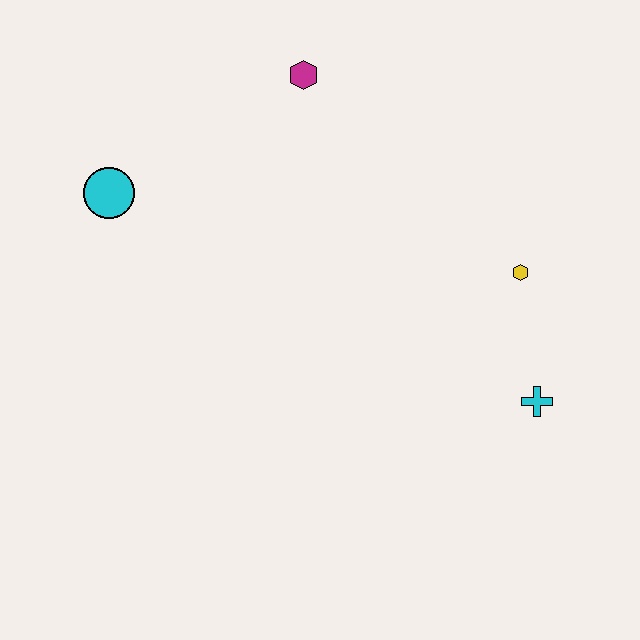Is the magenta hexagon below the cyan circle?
No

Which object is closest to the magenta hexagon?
The cyan circle is closest to the magenta hexagon.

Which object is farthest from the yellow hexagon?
The cyan circle is farthest from the yellow hexagon.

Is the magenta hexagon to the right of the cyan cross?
No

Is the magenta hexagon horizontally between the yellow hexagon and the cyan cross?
No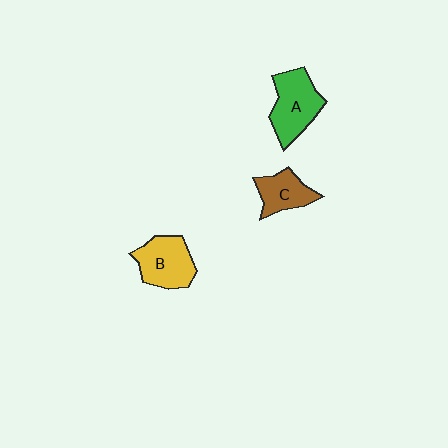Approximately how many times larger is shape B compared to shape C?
Approximately 1.3 times.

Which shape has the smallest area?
Shape C (brown).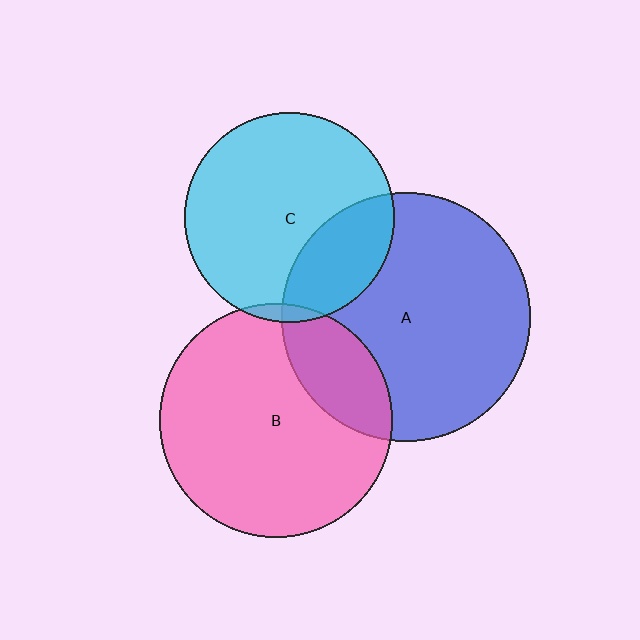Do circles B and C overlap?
Yes.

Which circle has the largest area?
Circle A (blue).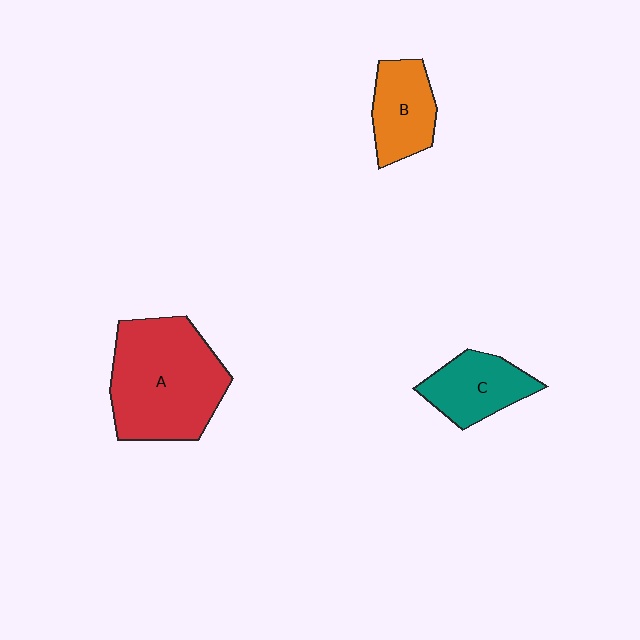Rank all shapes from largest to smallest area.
From largest to smallest: A (red), C (teal), B (orange).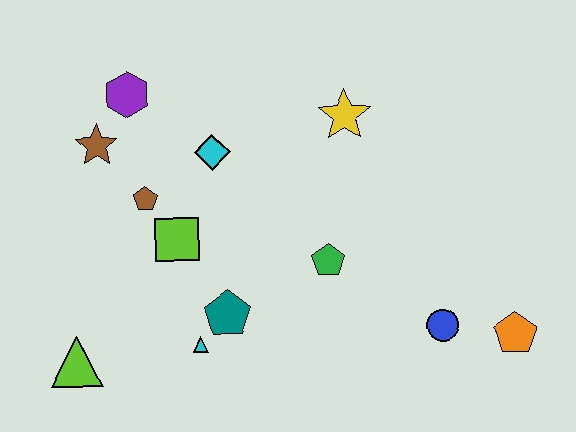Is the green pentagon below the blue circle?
No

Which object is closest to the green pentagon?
The teal pentagon is closest to the green pentagon.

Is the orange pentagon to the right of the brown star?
Yes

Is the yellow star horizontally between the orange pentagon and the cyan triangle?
Yes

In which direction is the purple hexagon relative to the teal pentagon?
The purple hexagon is above the teal pentagon.